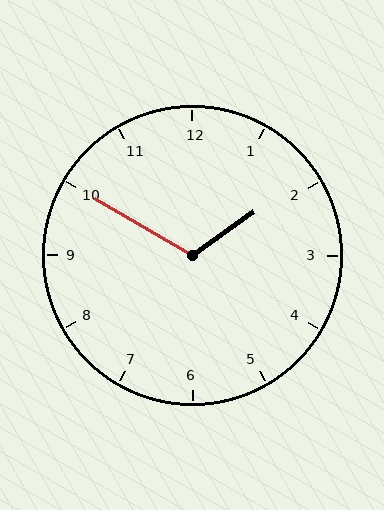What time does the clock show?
1:50.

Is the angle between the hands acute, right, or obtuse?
It is obtuse.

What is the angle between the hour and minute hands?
Approximately 115 degrees.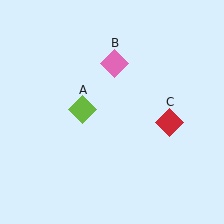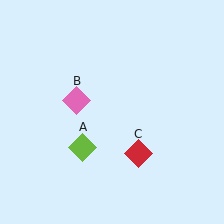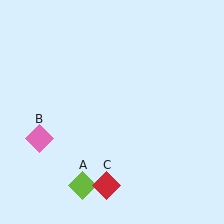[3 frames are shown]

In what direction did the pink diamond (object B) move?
The pink diamond (object B) moved down and to the left.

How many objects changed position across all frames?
3 objects changed position: lime diamond (object A), pink diamond (object B), red diamond (object C).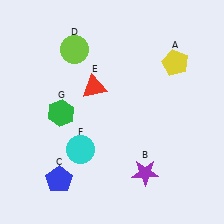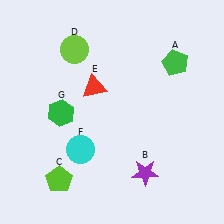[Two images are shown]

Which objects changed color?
A changed from yellow to green. C changed from blue to lime.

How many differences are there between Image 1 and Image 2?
There are 2 differences between the two images.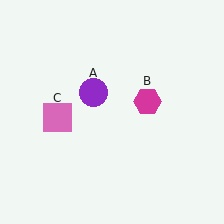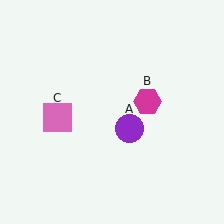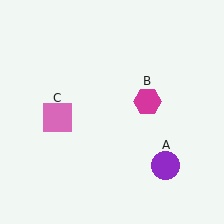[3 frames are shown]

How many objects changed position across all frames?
1 object changed position: purple circle (object A).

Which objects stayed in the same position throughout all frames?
Magenta hexagon (object B) and pink square (object C) remained stationary.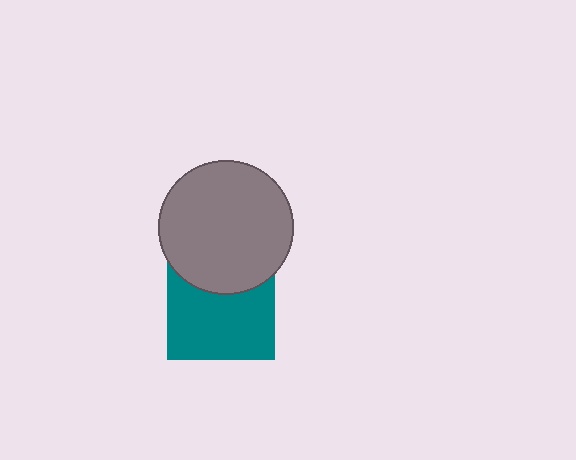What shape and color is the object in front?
The object in front is a gray circle.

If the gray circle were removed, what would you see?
You would see the complete teal square.